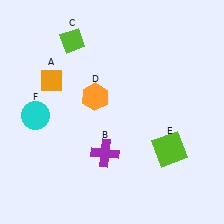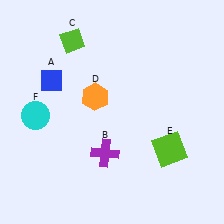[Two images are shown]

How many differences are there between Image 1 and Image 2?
There is 1 difference between the two images.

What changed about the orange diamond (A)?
In Image 1, A is orange. In Image 2, it changed to blue.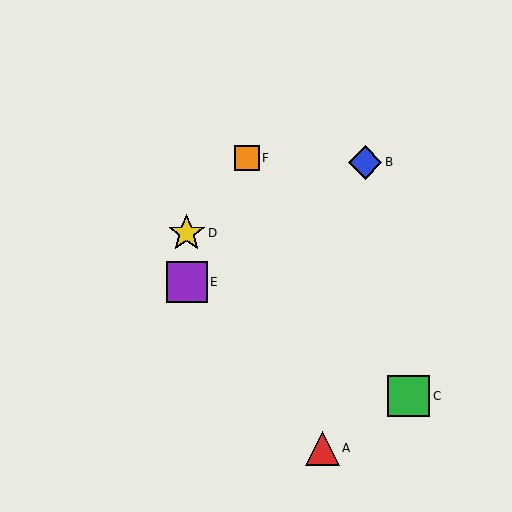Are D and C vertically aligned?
No, D is at x≈187 and C is at x≈409.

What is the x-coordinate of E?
Object E is at x≈187.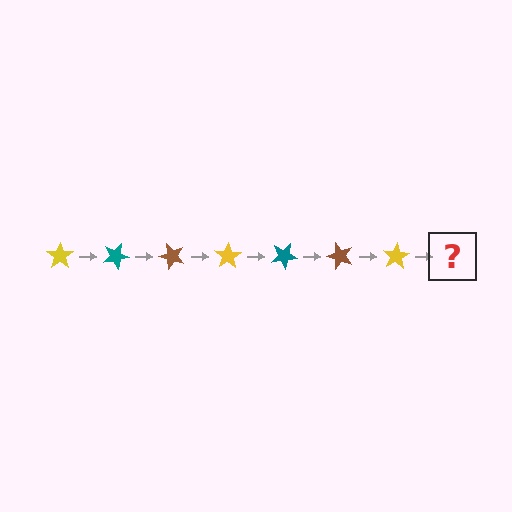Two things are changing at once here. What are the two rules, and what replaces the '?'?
The two rules are that it rotates 25 degrees each step and the color cycles through yellow, teal, and brown. The '?' should be a teal star, rotated 175 degrees from the start.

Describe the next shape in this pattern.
It should be a teal star, rotated 175 degrees from the start.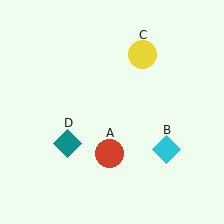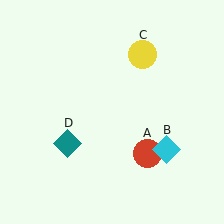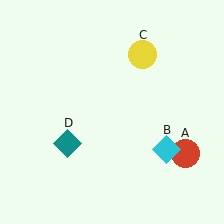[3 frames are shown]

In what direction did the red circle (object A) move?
The red circle (object A) moved right.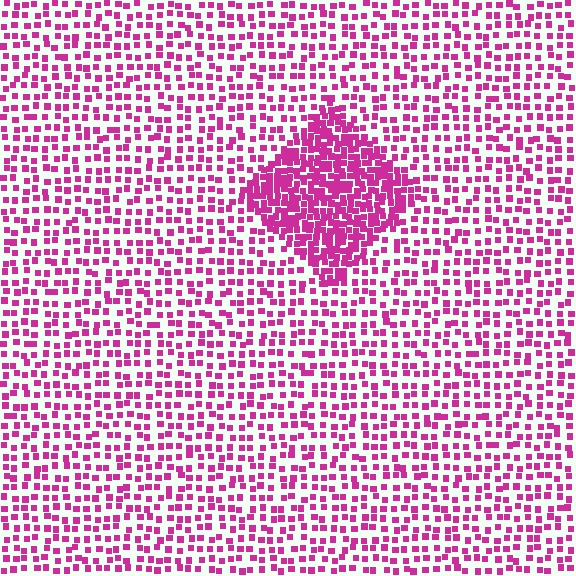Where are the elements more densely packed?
The elements are more densely packed inside the diamond boundary.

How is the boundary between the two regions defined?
The boundary is defined by a change in element density (approximately 2.4x ratio). All elements are the same color, size, and shape.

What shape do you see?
I see a diamond.